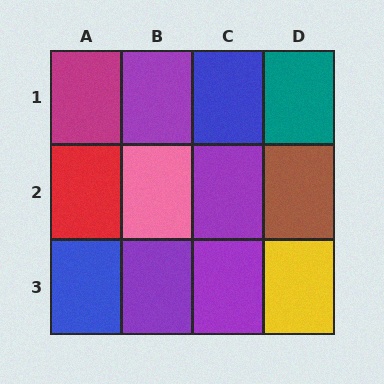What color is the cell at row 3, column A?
Blue.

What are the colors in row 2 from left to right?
Red, pink, purple, brown.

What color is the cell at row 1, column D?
Teal.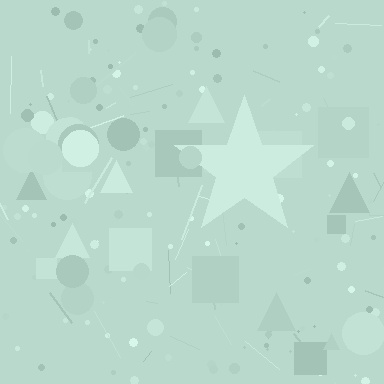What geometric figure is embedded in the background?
A star is embedded in the background.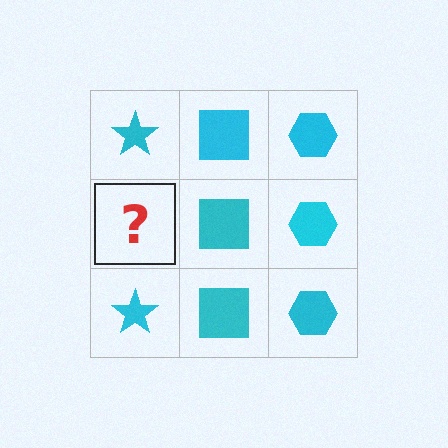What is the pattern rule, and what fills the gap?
The rule is that each column has a consistent shape. The gap should be filled with a cyan star.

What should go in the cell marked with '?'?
The missing cell should contain a cyan star.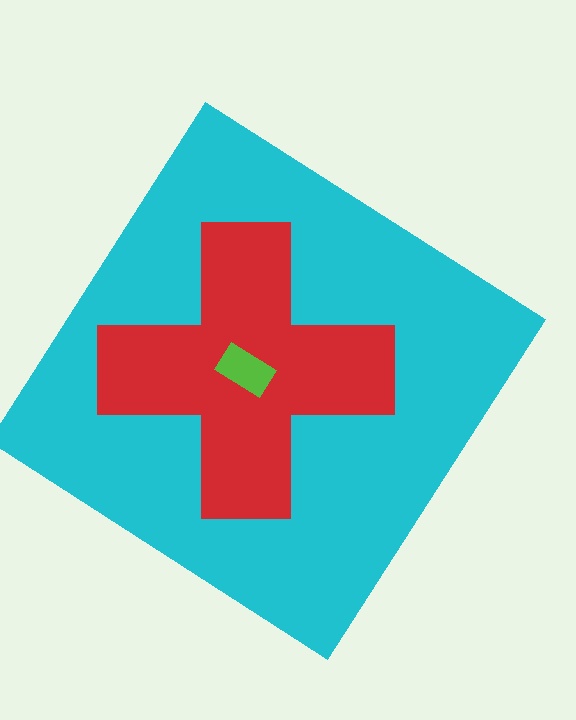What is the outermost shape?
The cyan diamond.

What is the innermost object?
The lime rectangle.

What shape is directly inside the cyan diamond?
The red cross.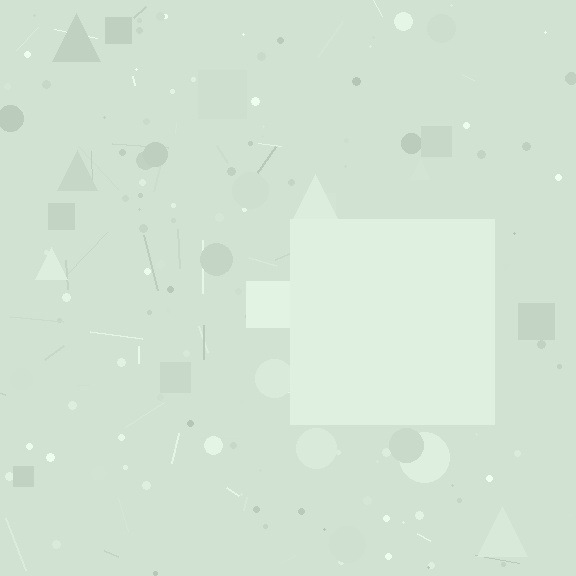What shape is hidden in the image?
A square is hidden in the image.